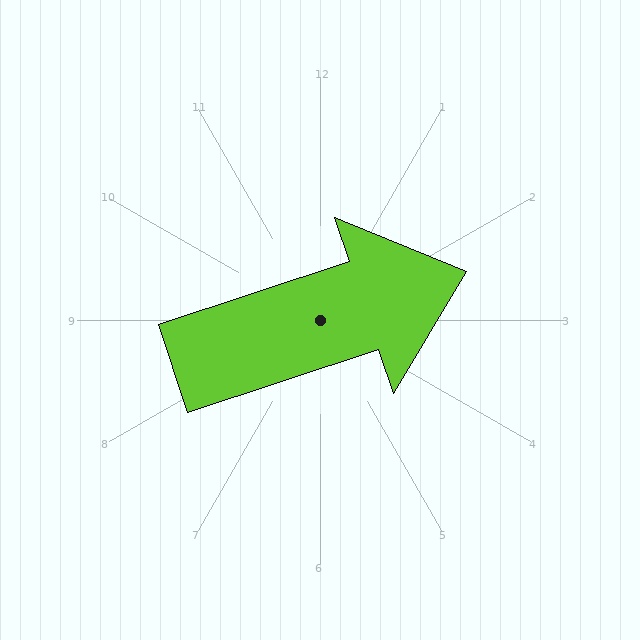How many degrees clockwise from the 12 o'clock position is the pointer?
Approximately 72 degrees.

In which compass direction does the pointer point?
East.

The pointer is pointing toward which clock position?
Roughly 2 o'clock.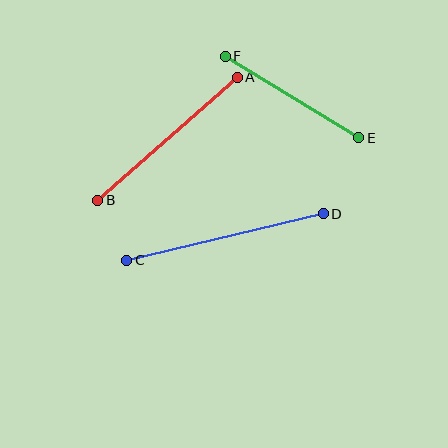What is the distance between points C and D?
The distance is approximately 202 pixels.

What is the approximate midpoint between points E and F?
The midpoint is at approximately (292, 97) pixels.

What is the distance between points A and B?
The distance is approximately 186 pixels.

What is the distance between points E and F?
The distance is approximately 157 pixels.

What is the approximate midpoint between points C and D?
The midpoint is at approximately (225, 237) pixels.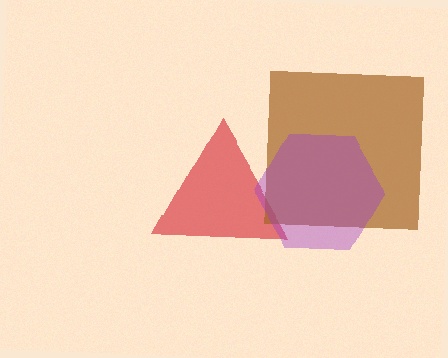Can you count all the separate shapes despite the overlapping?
Yes, there are 3 separate shapes.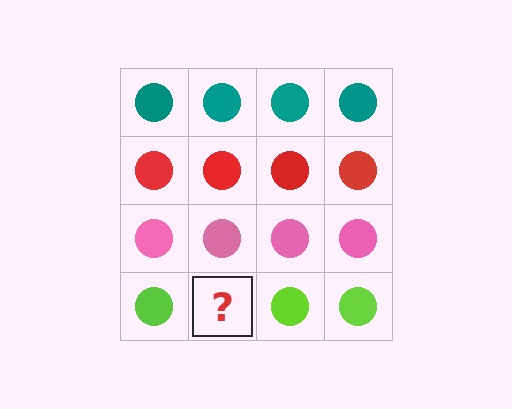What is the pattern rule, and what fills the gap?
The rule is that each row has a consistent color. The gap should be filled with a lime circle.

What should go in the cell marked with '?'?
The missing cell should contain a lime circle.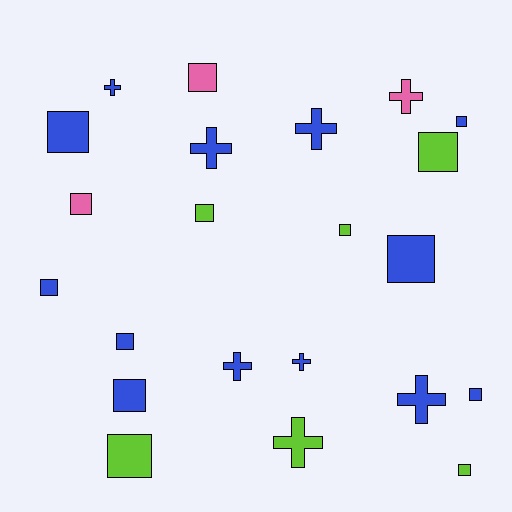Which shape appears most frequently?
Square, with 14 objects.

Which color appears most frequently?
Blue, with 13 objects.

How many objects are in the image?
There are 22 objects.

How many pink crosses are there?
There is 1 pink cross.